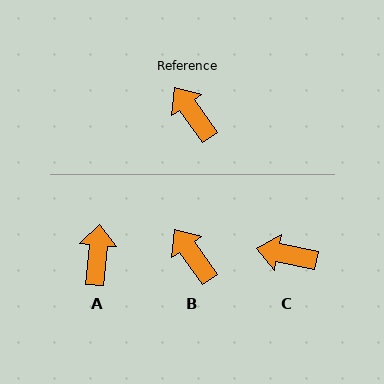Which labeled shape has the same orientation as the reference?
B.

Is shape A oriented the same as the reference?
No, it is off by about 40 degrees.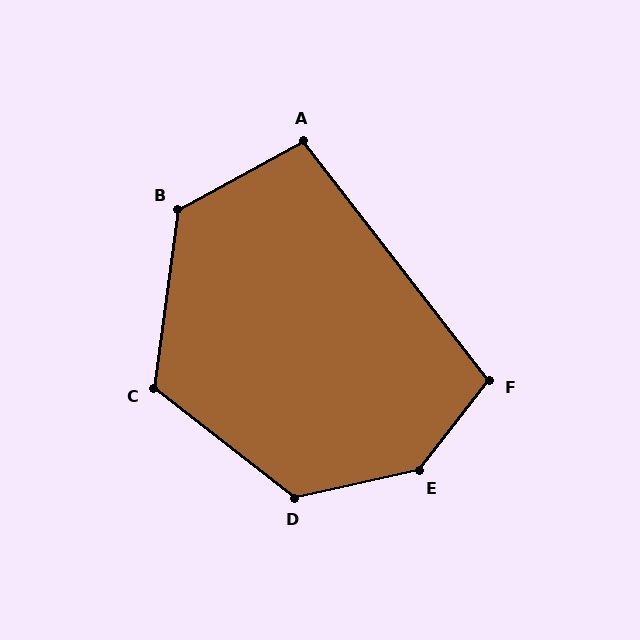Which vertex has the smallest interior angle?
A, at approximately 99 degrees.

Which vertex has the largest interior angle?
E, at approximately 141 degrees.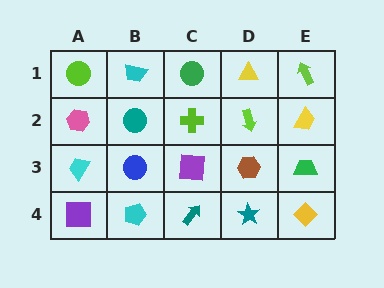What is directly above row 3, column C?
A lime cross.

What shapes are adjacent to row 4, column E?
A green trapezoid (row 3, column E), a teal star (row 4, column D).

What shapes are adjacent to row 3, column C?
A lime cross (row 2, column C), a teal arrow (row 4, column C), a blue circle (row 3, column B), a brown hexagon (row 3, column D).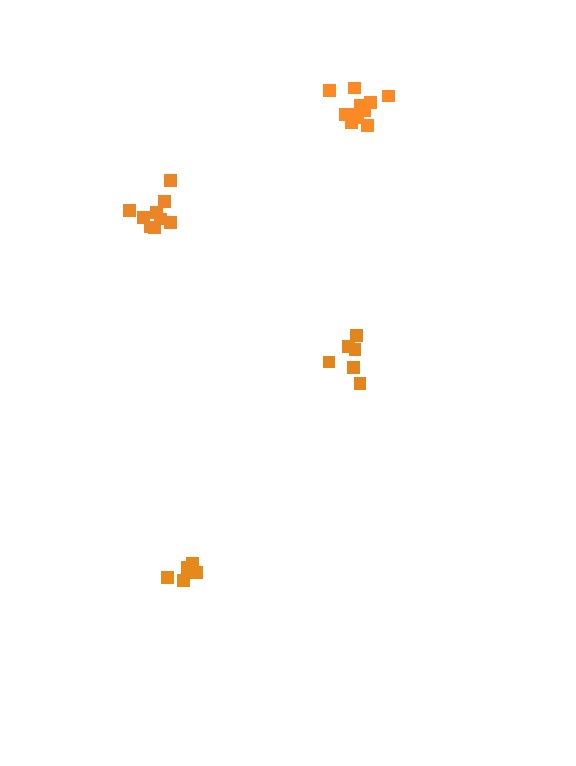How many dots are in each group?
Group 1: 6 dots, Group 2: 11 dots, Group 3: 6 dots, Group 4: 10 dots (33 total).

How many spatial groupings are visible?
There are 4 spatial groupings.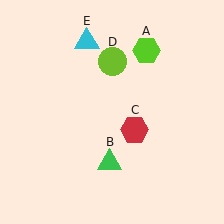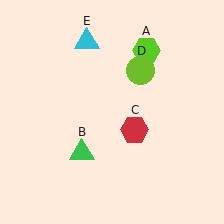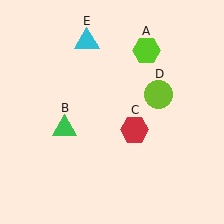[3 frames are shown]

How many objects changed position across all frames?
2 objects changed position: green triangle (object B), lime circle (object D).